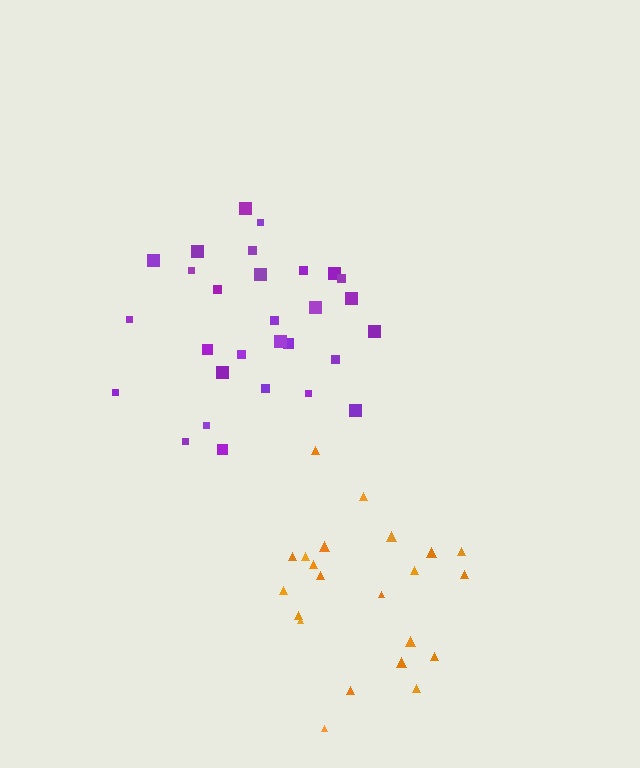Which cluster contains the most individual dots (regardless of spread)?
Purple (29).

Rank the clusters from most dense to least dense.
purple, orange.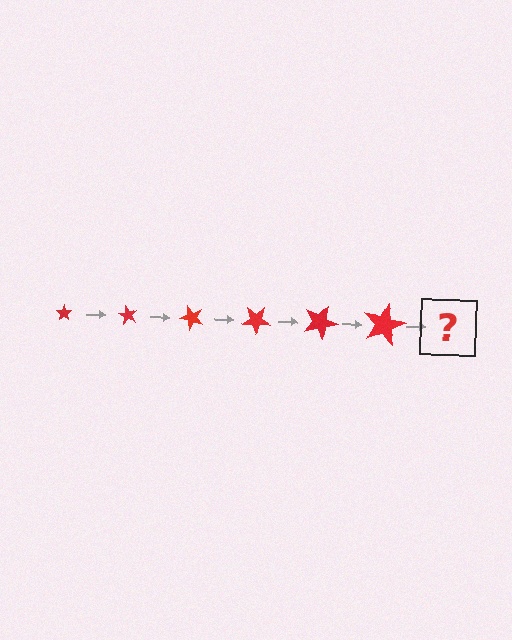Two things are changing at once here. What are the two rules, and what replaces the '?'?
The two rules are that the star grows larger each step and it rotates 60 degrees each step. The '?' should be a star, larger than the previous one and rotated 360 degrees from the start.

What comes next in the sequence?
The next element should be a star, larger than the previous one and rotated 360 degrees from the start.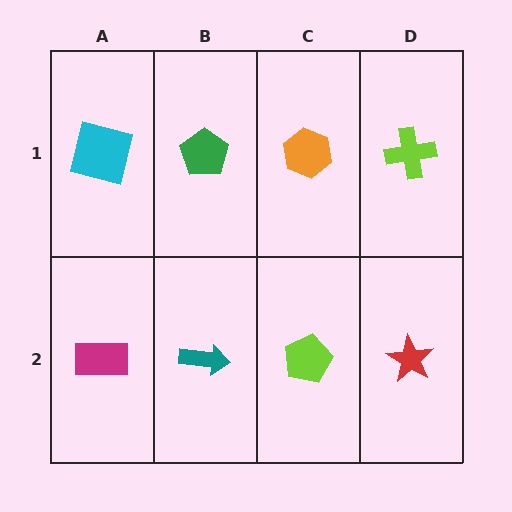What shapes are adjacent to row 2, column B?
A green pentagon (row 1, column B), a magenta rectangle (row 2, column A), a lime pentagon (row 2, column C).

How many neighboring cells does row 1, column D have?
2.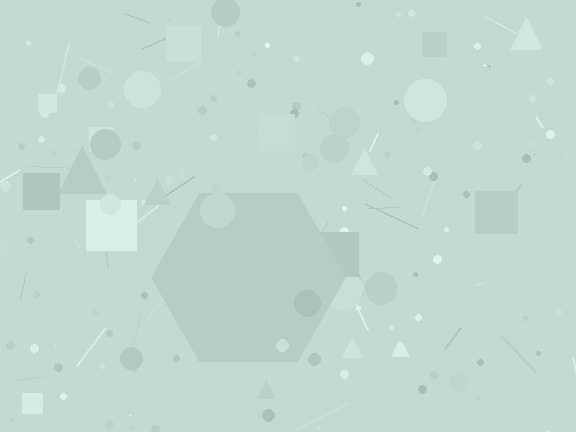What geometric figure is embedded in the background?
A hexagon is embedded in the background.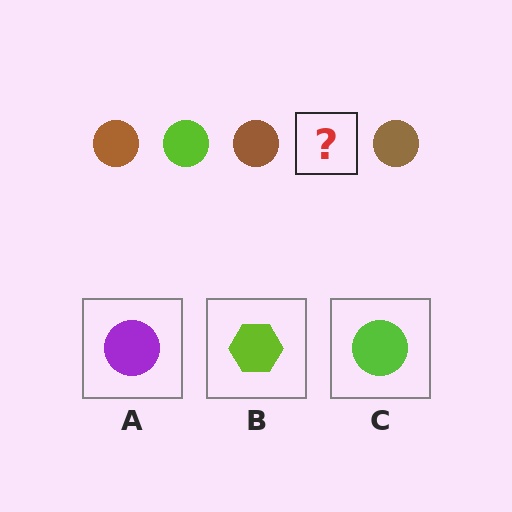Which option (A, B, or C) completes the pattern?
C.